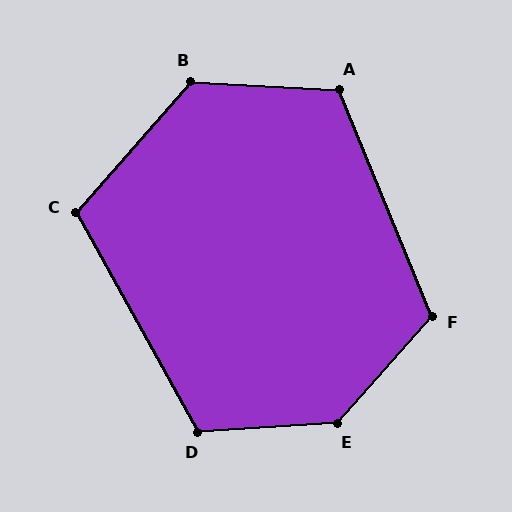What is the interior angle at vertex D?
Approximately 115 degrees (obtuse).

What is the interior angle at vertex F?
Approximately 116 degrees (obtuse).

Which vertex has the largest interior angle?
E, at approximately 135 degrees.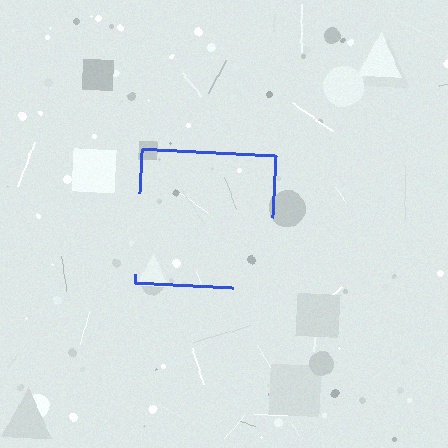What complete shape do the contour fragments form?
The contour fragments form a square.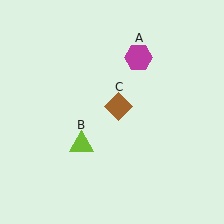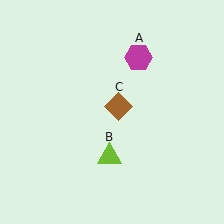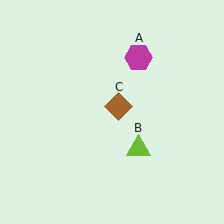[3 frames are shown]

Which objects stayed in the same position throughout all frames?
Magenta hexagon (object A) and brown diamond (object C) remained stationary.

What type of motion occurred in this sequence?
The lime triangle (object B) rotated counterclockwise around the center of the scene.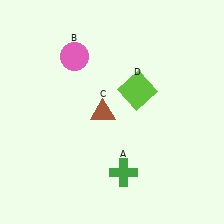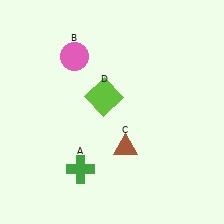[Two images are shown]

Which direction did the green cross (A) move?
The green cross (A) moved left.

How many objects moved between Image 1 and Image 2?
3 objects moved between the two images.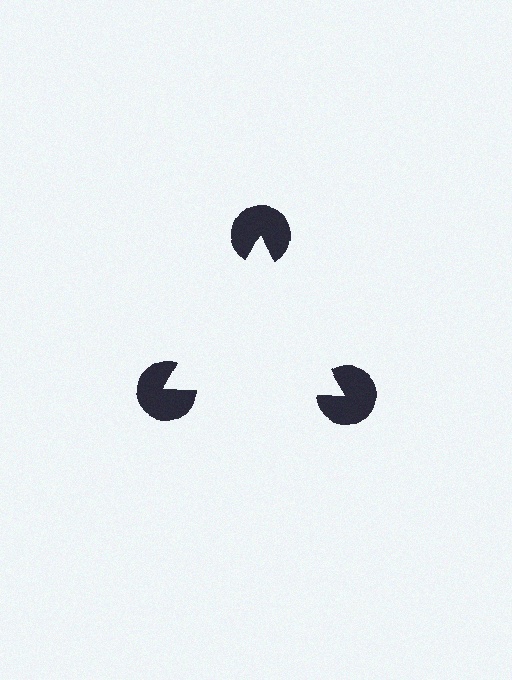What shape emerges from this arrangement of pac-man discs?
An illusory triangle — its edges are inferred from the aligned wedge cuts in the pac-man discs, not physically drawn.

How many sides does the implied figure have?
3 sides.